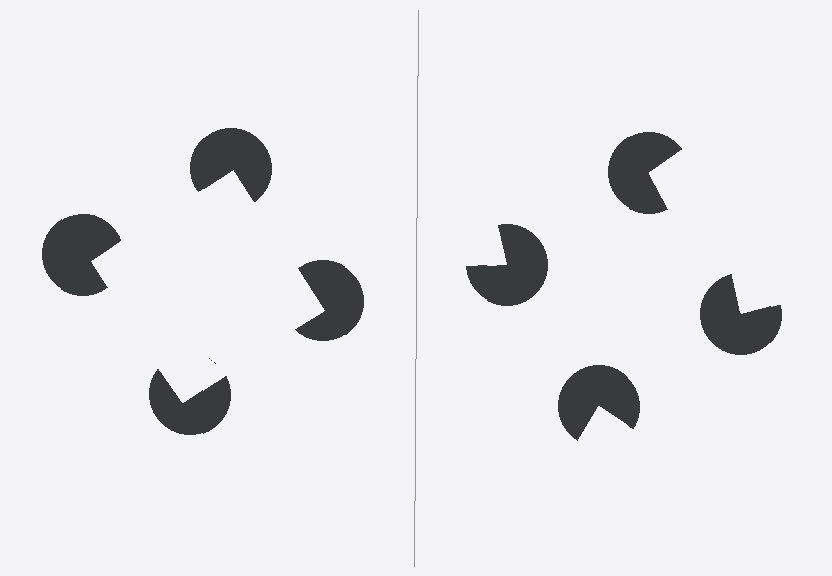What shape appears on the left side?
An illusory square.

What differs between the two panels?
The pac-man discs are positioned identically on both sides; only the wedge orientations differ. On the left they align to a square; on the right they are misaligned.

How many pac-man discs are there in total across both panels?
8 — 4 on each side.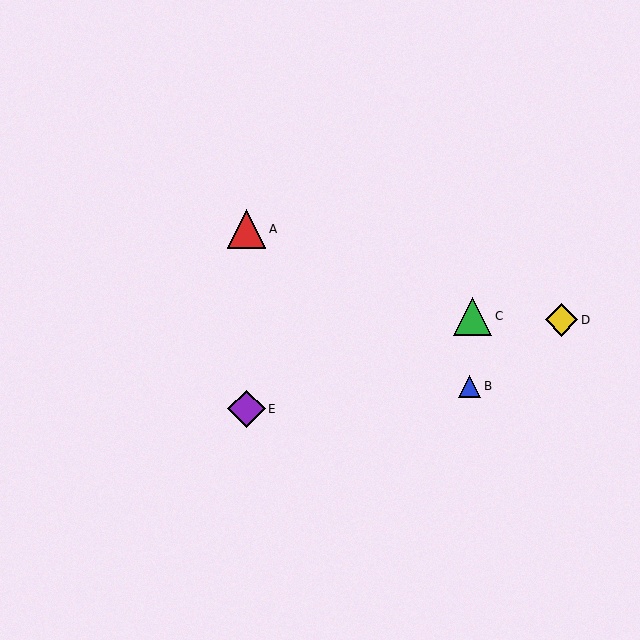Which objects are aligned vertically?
Objects A, E are aligned vertically.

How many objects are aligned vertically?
2 objects (A, E) are aligned vertically.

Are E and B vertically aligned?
No, E is at x≈247 and B is at x≈470.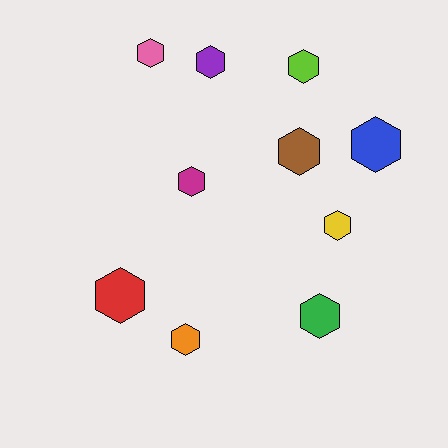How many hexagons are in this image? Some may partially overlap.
There are 10 hexagons.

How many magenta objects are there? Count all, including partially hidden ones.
There is 1 magenta object.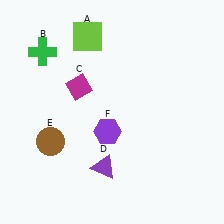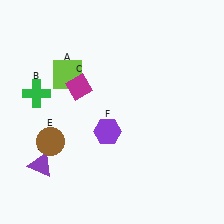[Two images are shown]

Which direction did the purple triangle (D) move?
The purple triangle (D) moved left.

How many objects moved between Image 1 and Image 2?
3 objects moved between the two images.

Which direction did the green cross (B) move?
The green cross (B) moved down.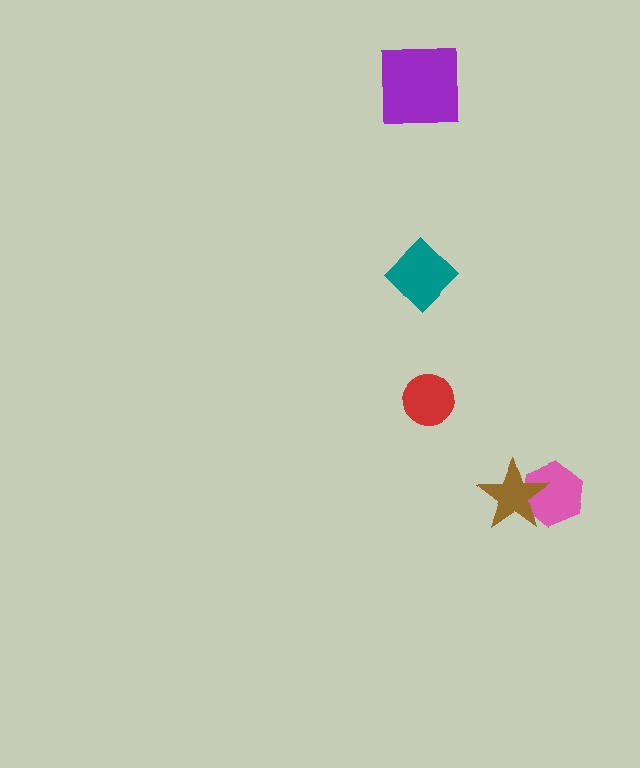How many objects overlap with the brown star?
1 object overlaps with the brown star.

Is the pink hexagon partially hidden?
Yes, it is partially covered by another shape.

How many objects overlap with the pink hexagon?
1 object overlaps with the pink hexagon.